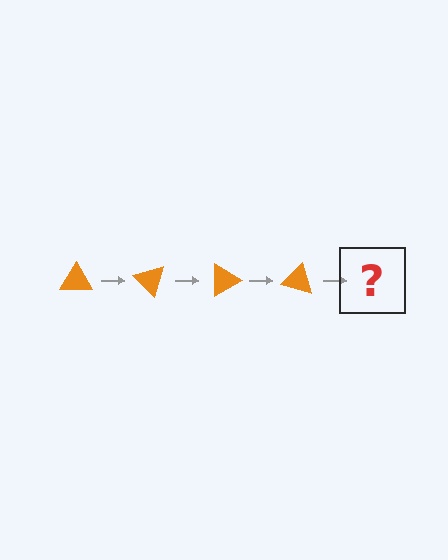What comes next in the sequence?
The next element should be an orange triangle rotated 180 degrees.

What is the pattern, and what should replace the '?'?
The pattern is that the triangle rotates 45 degrees each step. The '?' should be an orange triangle rotated 180 degrees.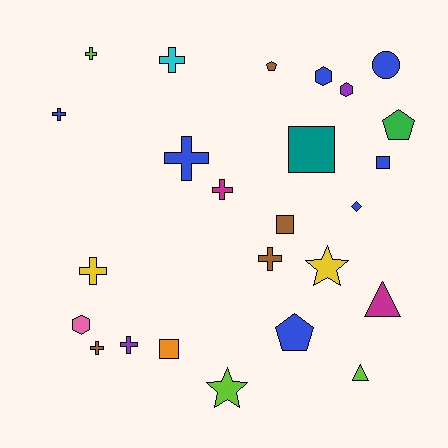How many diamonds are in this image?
There is 1 diamond.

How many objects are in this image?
There are 25 objects.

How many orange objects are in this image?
There is 1 orange object.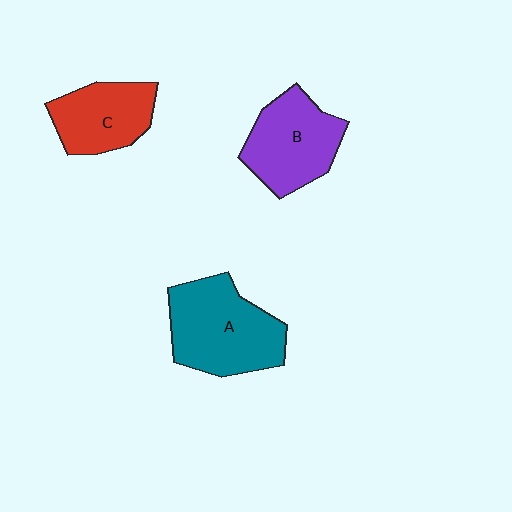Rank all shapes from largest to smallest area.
From largest to smallest: A (teal), B (purple), C (red).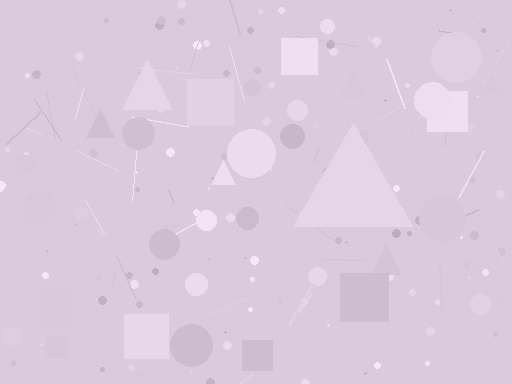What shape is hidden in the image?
A triangle is hidden in the image.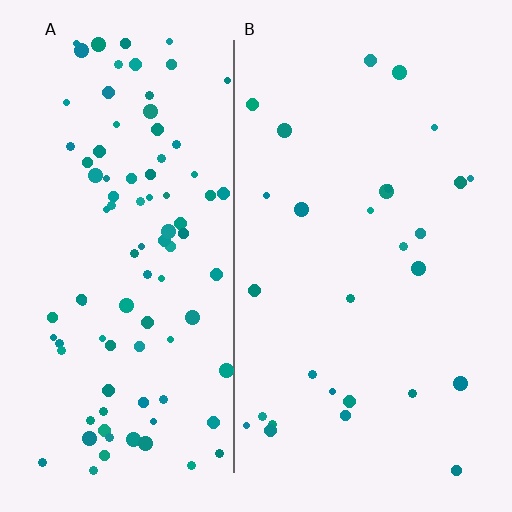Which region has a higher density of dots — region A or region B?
A (the left).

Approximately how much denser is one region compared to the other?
Approximately 3.3× — region A over region B.